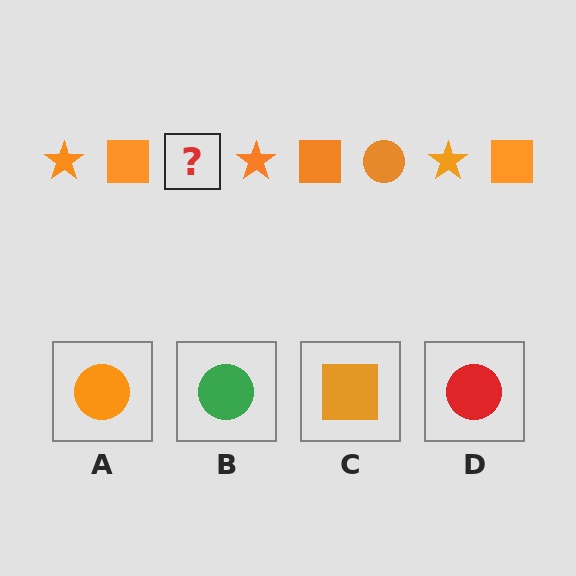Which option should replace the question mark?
Option A.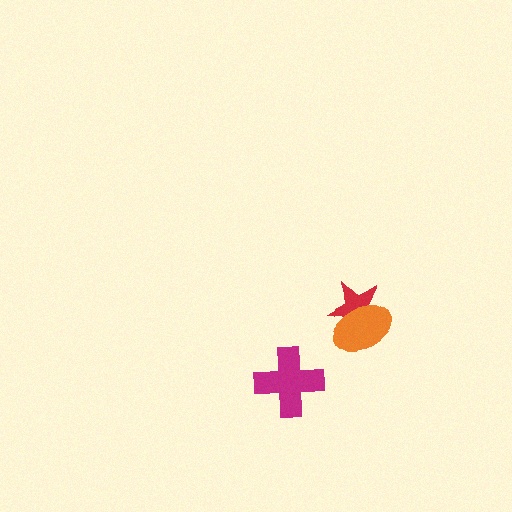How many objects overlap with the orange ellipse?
1 object overlaps with the orange ellipse.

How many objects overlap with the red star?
1 object overlaps with the red star.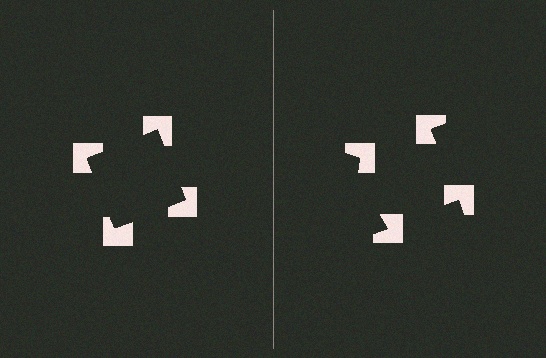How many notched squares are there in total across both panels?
8 — 4 on each side.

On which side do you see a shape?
An illusory square appears on the left side. On the right side the wedge cuts are rotated, so no coherent shape forms.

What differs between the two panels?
The notched squares are positioned identically on both sides; only the wedge orientations differ. On the left they align to a square; on the right they are misaligned.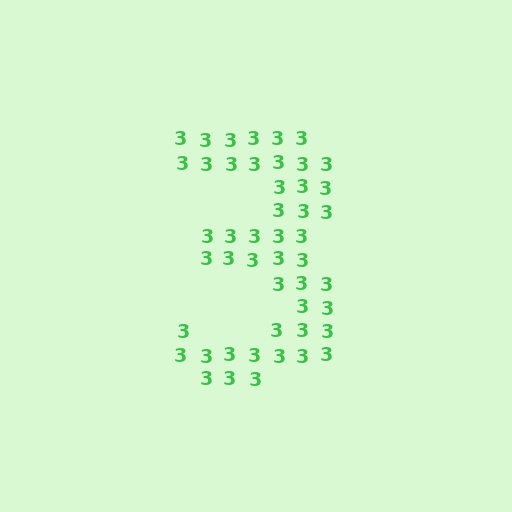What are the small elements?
The small elements are digit 3's.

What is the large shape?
The large shape is the digit 3.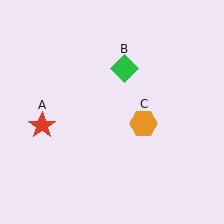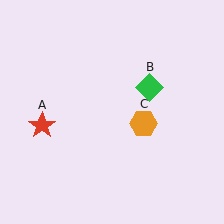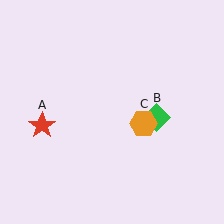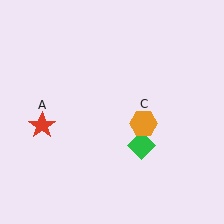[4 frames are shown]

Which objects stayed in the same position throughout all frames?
Red star (object A) and orange hexagon (object C) remained stationary.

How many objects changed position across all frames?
1 object changed position: green diamond (object B).